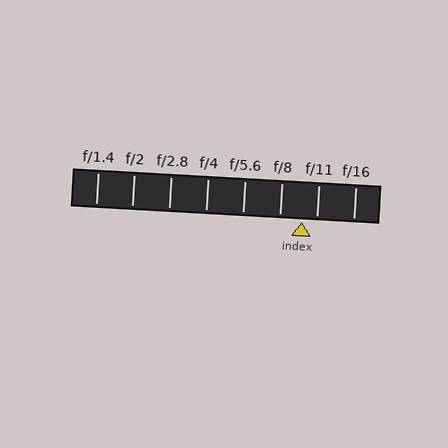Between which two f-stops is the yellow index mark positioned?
The index mark is between f/8 and f/11.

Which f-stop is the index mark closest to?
The index mark is closest to f/11.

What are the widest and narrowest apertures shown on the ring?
The widest aperture shown is f/1.4 and the narrowest is f/16.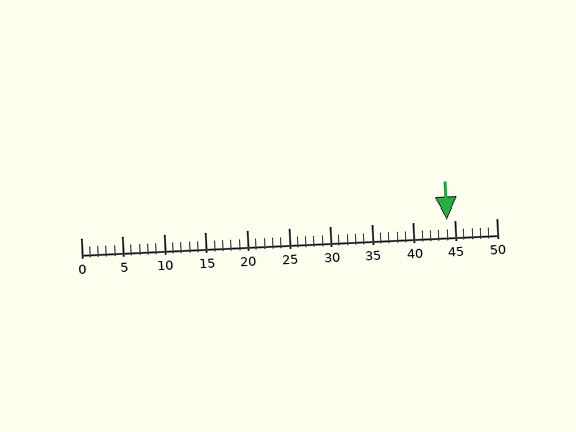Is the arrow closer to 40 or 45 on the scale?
The arrow is closer to 45.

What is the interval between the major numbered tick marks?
The major tick marks are spaced 5 units apart.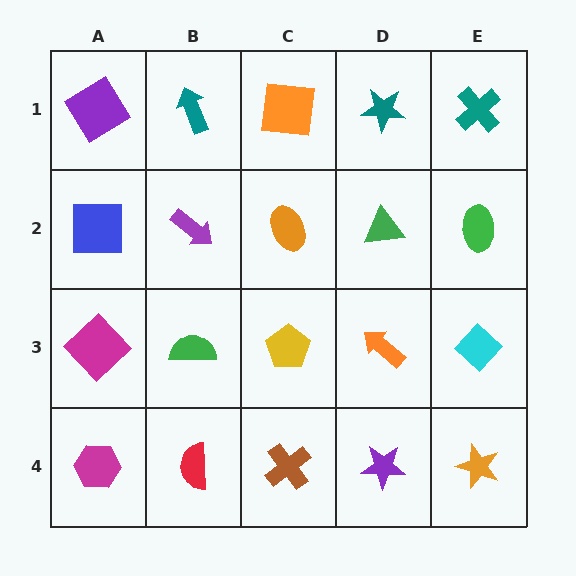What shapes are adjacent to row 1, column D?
A green triangle (row 2, column D), an orange square (row 1, column C), a teal cross (row 1, column E).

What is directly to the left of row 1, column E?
A teal star.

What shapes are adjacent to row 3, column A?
A blue square (row 2, column A), a magenta hexagon (row 4, column A), a green semicircle (row 3, column B).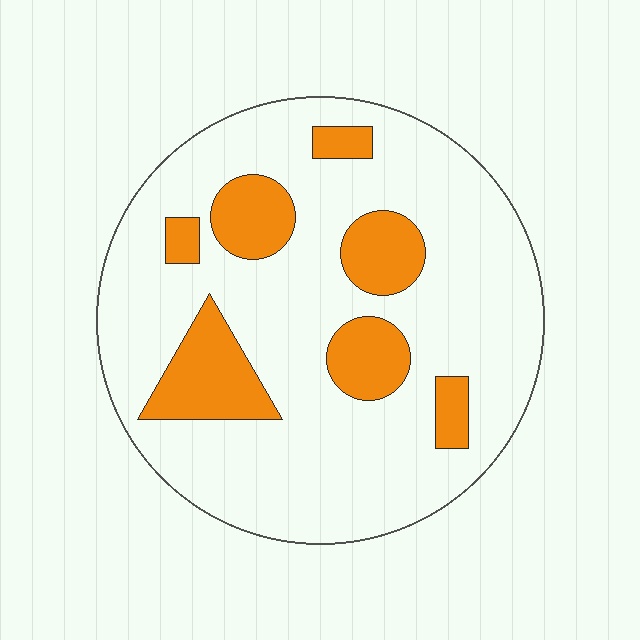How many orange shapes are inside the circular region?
7.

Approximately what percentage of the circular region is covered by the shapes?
Approximately 20%.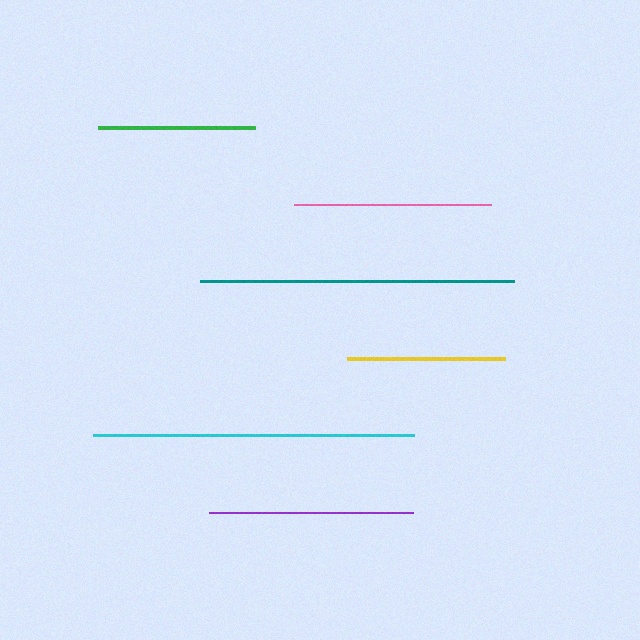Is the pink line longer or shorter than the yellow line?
The pink line is longer than the yellow line.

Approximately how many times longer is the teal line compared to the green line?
The teal line is approximately 2.0 times the length of the green line.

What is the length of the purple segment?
The purple segment is approximately 205 pixels long.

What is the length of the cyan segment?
The cyan segment is approximately 322 pixels long.